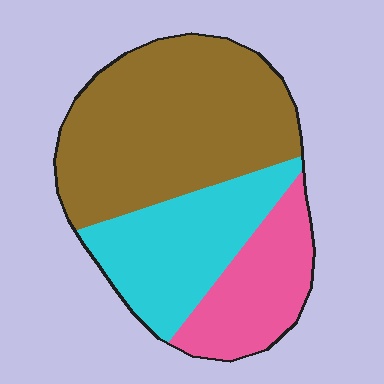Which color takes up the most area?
Brown, at roughly 50%.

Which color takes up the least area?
Pink, at roughly 20%.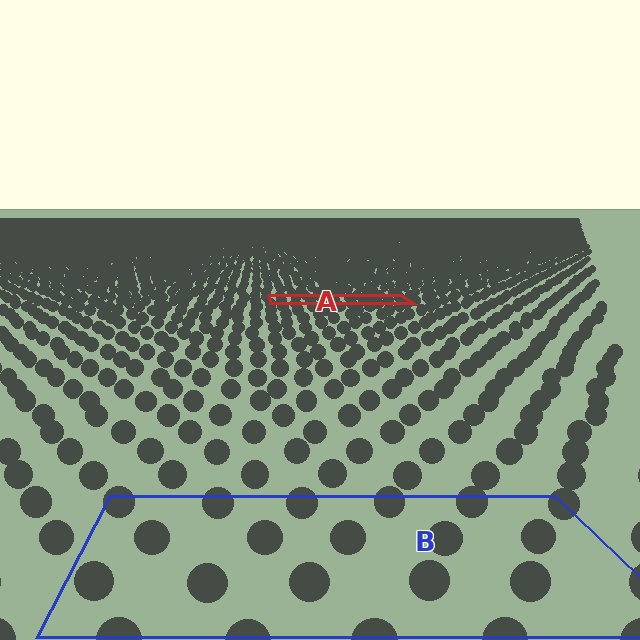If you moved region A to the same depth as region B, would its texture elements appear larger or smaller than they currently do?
They would appear larger. At a closer depth, the same texture elements are projected at a bigger on-screen size.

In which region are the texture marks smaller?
The texture marks are smaller in region A, because it is farther away.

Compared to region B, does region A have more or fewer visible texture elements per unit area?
Region A has more texture elements per unit area — they are packed more densely because it is farther away.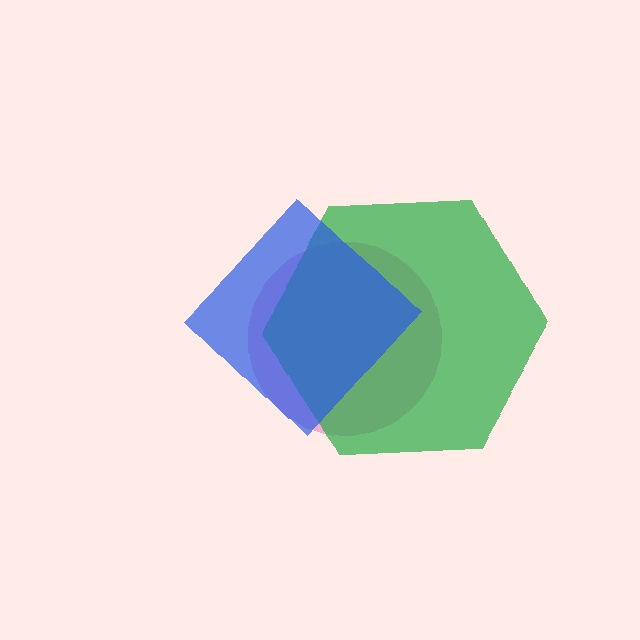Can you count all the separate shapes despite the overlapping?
Yes, there are 3 separate shapes.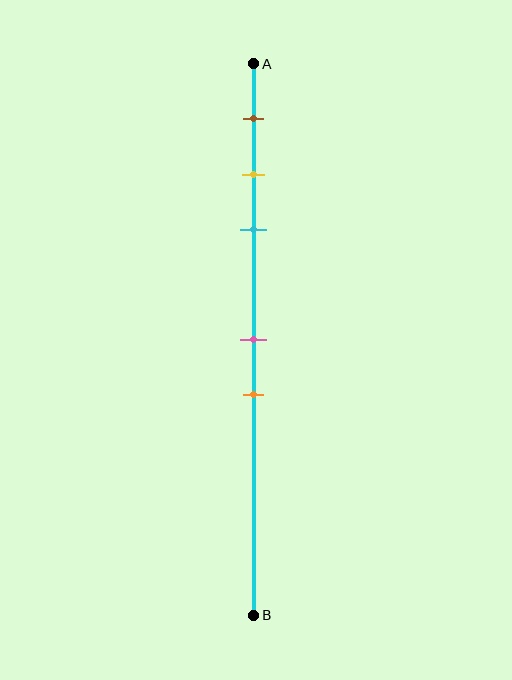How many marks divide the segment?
There are 5 marks dividing the segment.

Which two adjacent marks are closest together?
The yellow and cyan marks are the closest adjacent pair.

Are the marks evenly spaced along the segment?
No, the marks are not evenly spaced.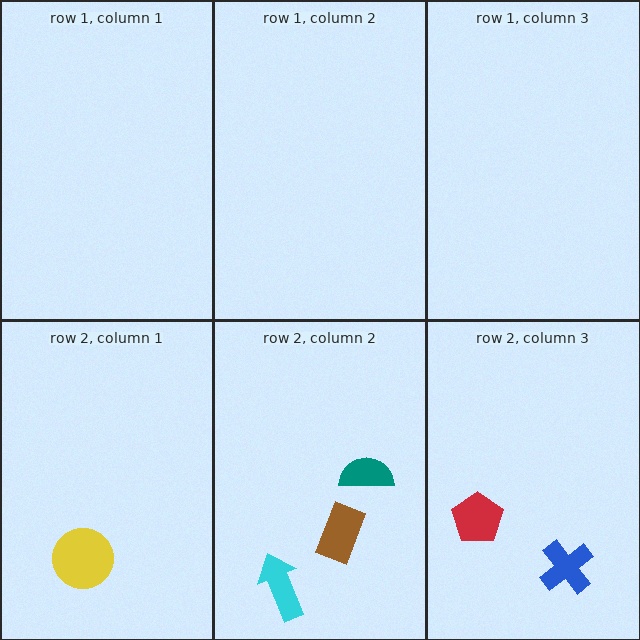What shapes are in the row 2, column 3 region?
The red pentagon, the blue cross.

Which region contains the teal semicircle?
The row 2, column 2 region.